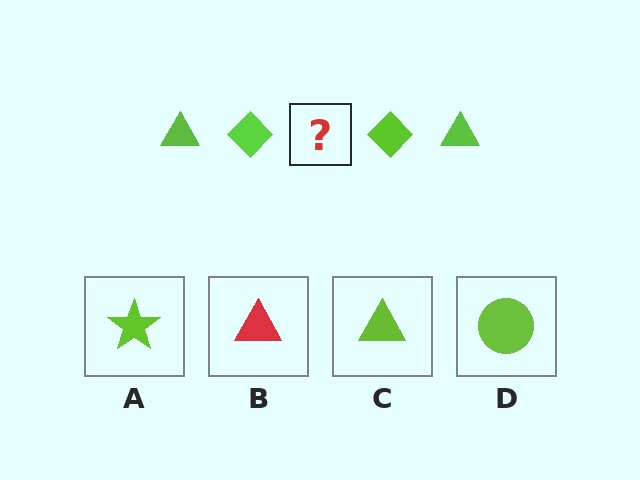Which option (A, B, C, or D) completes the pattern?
C.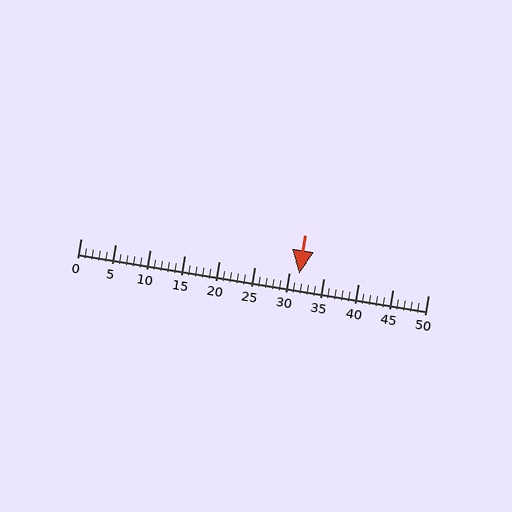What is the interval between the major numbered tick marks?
The major tick marks are spaced 5 units apart.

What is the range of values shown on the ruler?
The ruler shows values from 0 to 50.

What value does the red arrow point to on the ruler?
The red arrow points to approximately 32.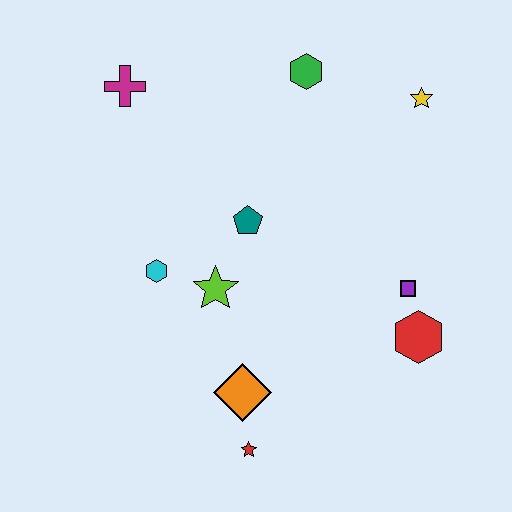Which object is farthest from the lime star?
The yellow star is farthest from the lime star.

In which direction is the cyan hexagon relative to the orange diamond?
The cyan hexagon is above the orange diamond.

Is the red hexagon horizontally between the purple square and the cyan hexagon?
No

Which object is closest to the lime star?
The cyan hexagon is closest to the lime star.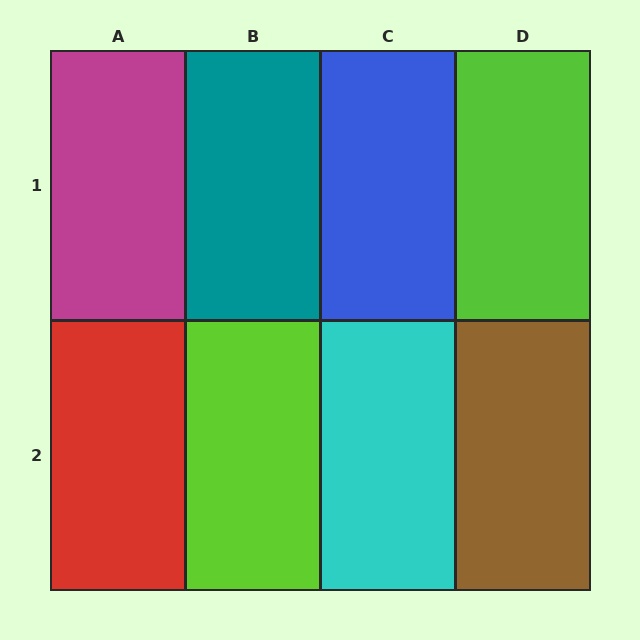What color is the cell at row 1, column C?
Blue.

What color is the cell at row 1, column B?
Teal.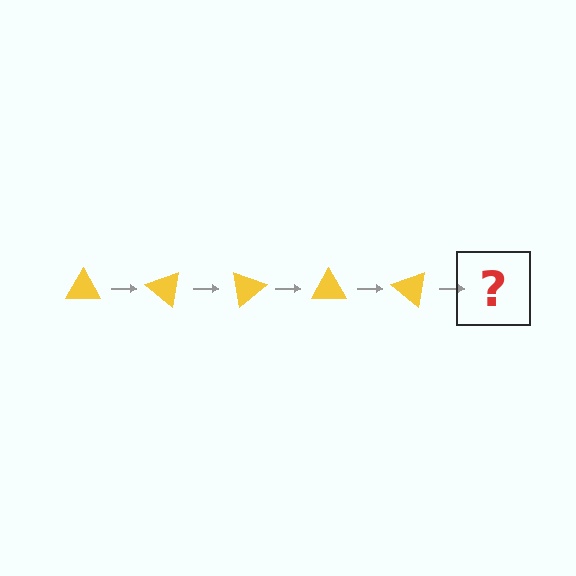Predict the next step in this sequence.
The next step is a yellow triangle rotated 200 degrees.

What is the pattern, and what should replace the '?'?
The pattern is that the triangle rotates 40 degrees each step. The '?' should be a yellow triangle rotated 200 degrees.